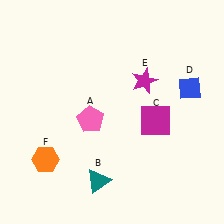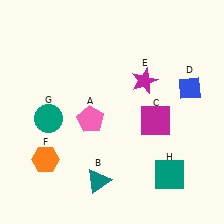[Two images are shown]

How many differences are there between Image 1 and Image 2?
There are 2 differences between the two images.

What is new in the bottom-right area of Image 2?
A teal square (H) was added in the bottom-right area of Image 2.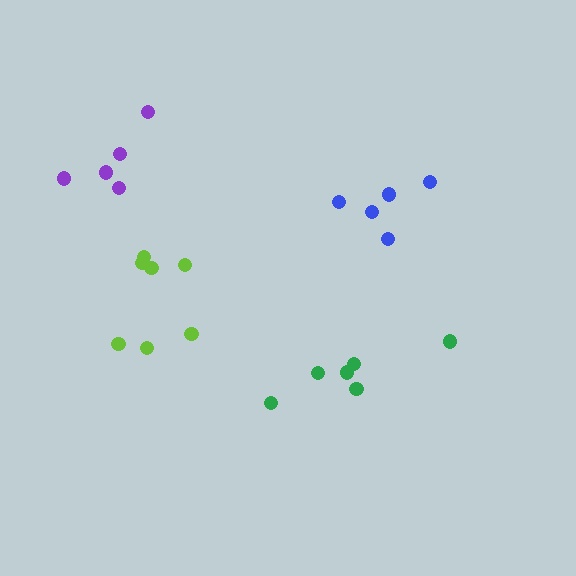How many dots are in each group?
Group 1: 5 dots, Group 2: 7 dots, Group 3: 6 dots, Group 4: 5 dots (23 total).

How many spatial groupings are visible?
There are 4 spatial groupings.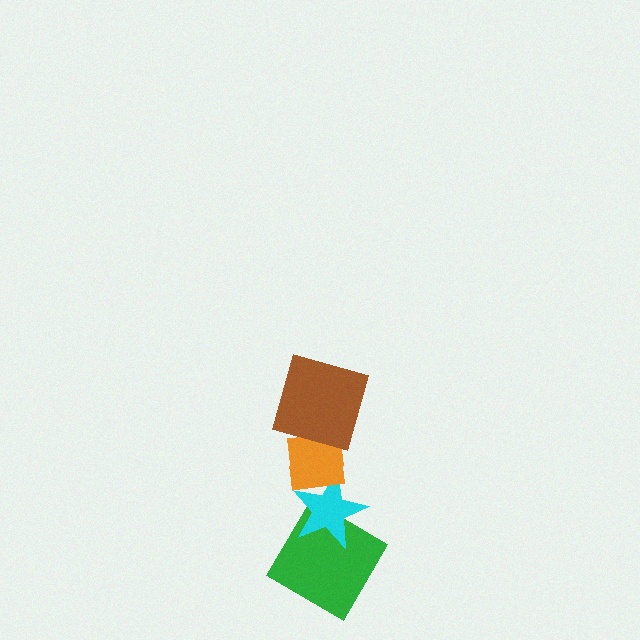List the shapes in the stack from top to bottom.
From top to bottom: the brown square, the orange square, the cyan star, the green diamond.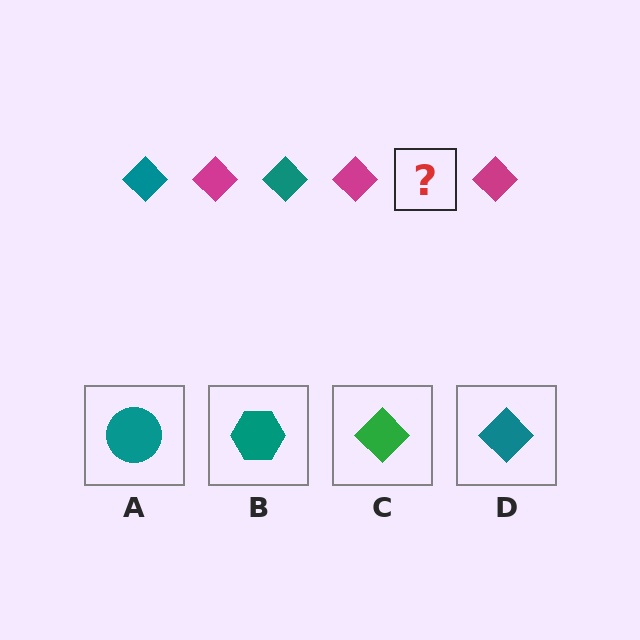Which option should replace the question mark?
Option D.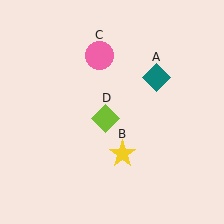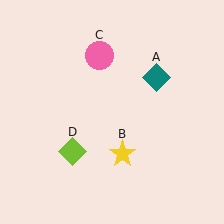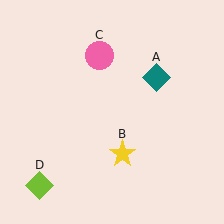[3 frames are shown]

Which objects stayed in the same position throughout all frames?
Teal diamond (object A) and yellow star (object B) and pink circle (object C) remained stationary.